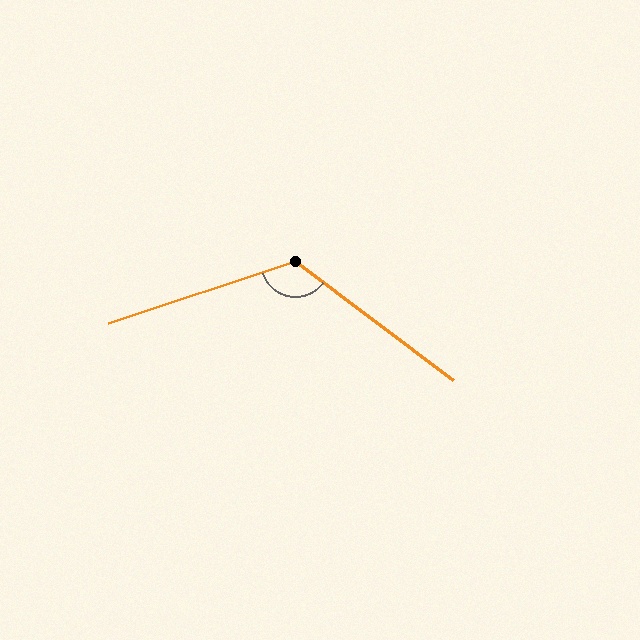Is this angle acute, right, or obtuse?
It is obtuse.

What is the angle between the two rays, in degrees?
Approximately 125 degrees.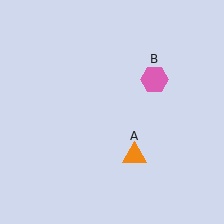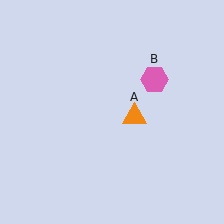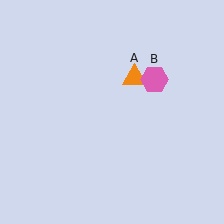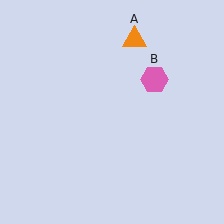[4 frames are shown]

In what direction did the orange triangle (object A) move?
The orange triangle (object A) moved up.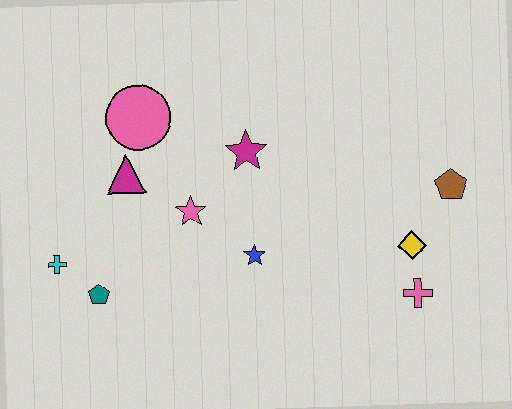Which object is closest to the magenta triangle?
The pink circle is closest to the magenta triangle.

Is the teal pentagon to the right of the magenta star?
No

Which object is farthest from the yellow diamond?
The cyan cross is farthest from the yellow diamond.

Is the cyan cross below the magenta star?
Yes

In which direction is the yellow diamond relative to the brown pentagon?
The yellow diamond is below the brown pentagon.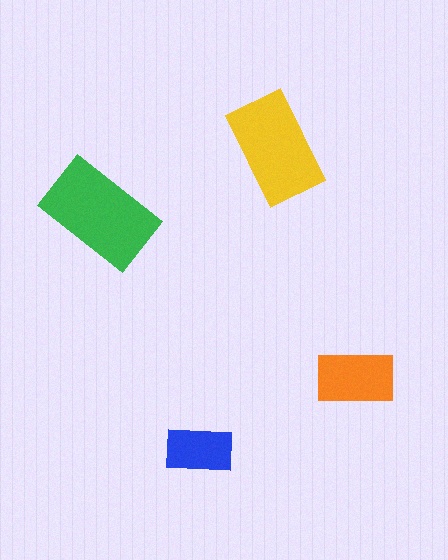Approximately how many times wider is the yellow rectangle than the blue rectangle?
About 1.5 times wider.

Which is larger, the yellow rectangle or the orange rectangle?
The yellow one.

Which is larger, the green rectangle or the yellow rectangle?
The green one.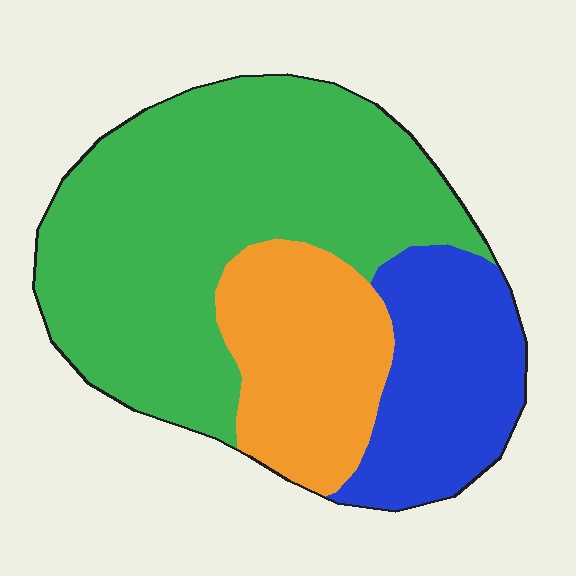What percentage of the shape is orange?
Orange takes up between a sixth and a third of the shape.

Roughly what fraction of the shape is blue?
Blue takes up less than a quarter of the shape.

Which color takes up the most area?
Green, at roughly 55%.